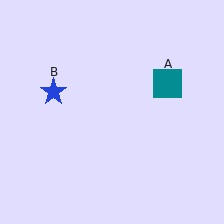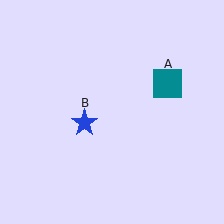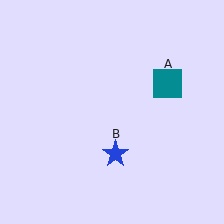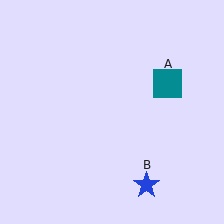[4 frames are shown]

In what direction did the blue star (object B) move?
The blue star (object B) moved down and to the right.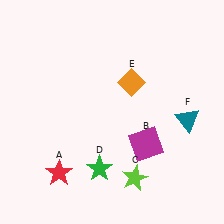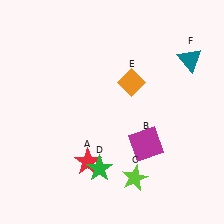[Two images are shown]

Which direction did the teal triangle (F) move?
The teal triangle (F) moved up.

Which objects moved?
The objects that moved are: the red star (A), the teal triangle (F).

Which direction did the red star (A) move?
The red star (A) moved right.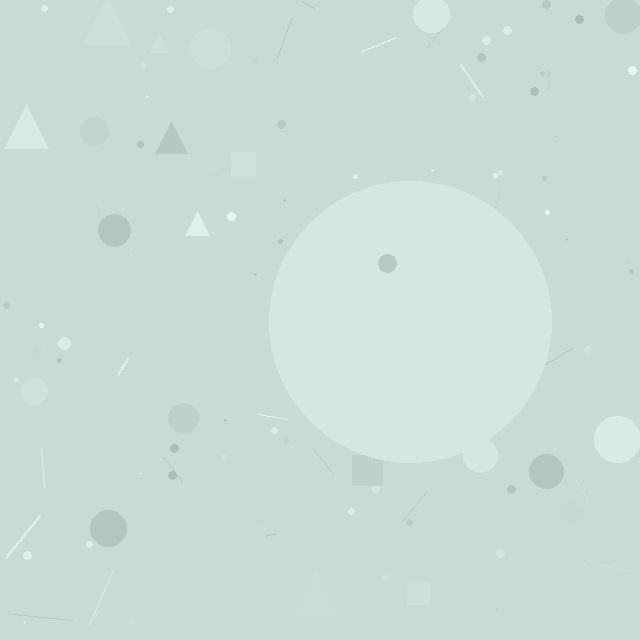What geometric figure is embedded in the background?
A circle is embedded in the background.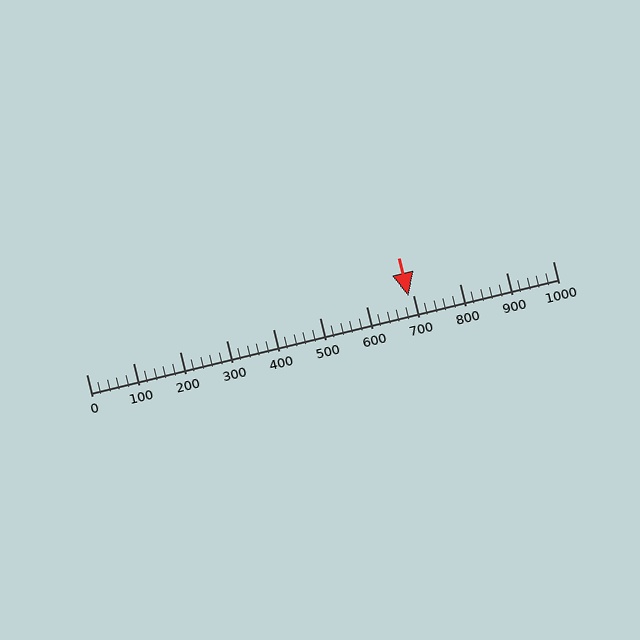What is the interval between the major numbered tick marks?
The major tick marks are spaced 100 units apart.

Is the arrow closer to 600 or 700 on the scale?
The arrow is closer to 700.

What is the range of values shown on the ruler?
The ruler shows values from 0 to 1000.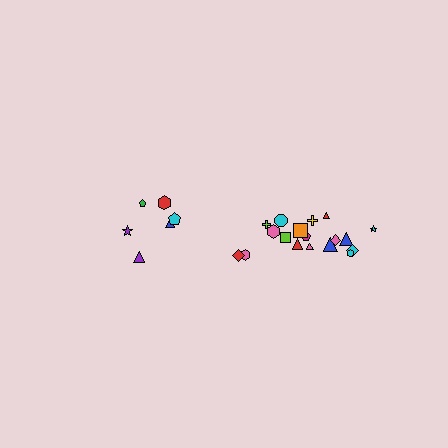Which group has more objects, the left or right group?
The right group.